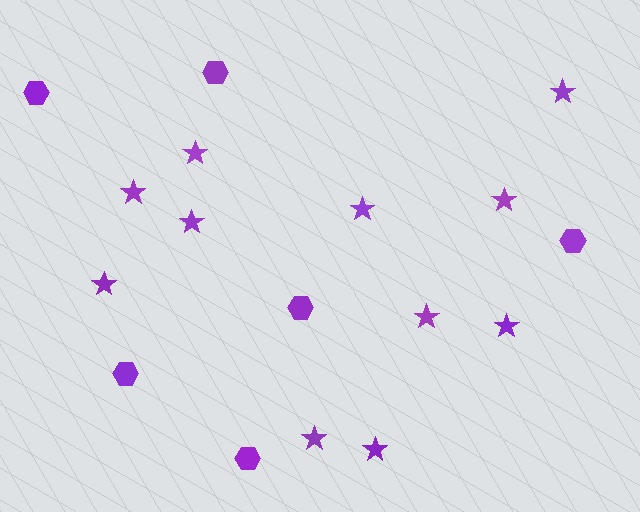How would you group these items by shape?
There are 2 groups: one group of stars (11) and one group of hexagons (6).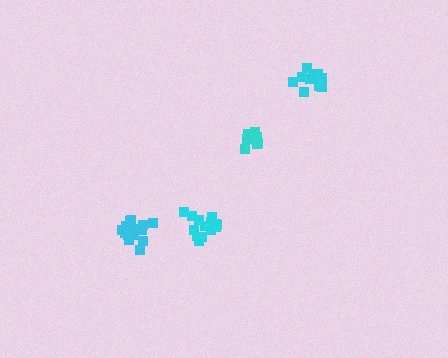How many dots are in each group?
Group 1: 12 dots, Group 2: 16 dots, Group 3: 15 dots, Group 4: 13 dots (56 total).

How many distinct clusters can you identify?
There are 4 distinct clusters.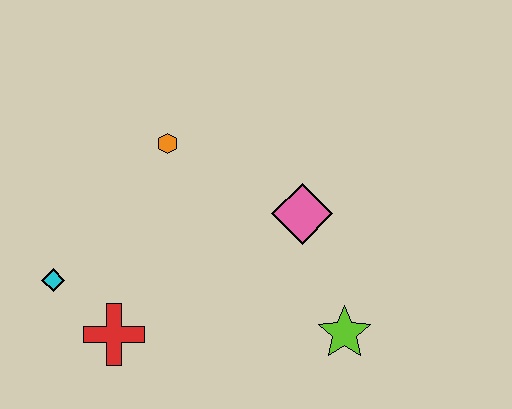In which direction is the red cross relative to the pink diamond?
The red cross is to the left of the pink diamond.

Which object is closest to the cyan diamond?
The red cross is closest to the cyan diamond.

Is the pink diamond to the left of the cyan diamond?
No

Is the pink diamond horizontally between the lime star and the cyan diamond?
Yes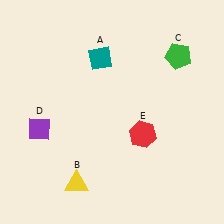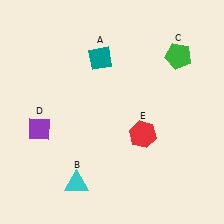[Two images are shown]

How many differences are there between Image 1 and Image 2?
There is 1 difference between the two images.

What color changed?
The triangle (B) changed from yellow in Image 1 to cyan in Image 2.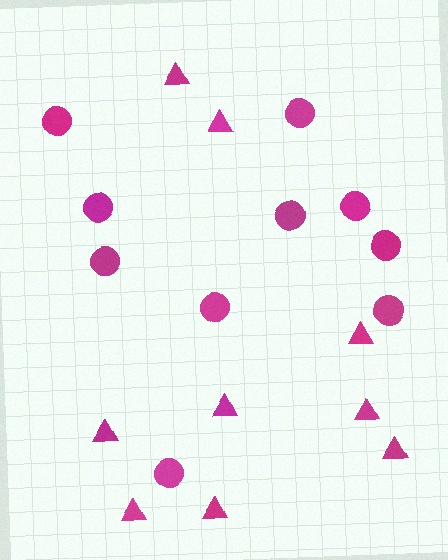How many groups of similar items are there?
There are 2 groups: one group of triangles (9) and one group of circles (10).